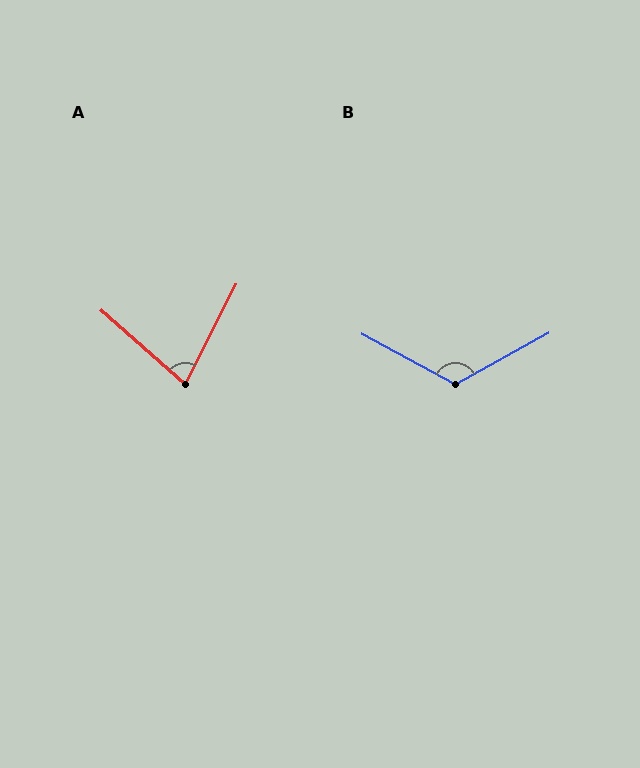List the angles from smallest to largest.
A (75°), B (123°).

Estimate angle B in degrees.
Approximately 123 degrees.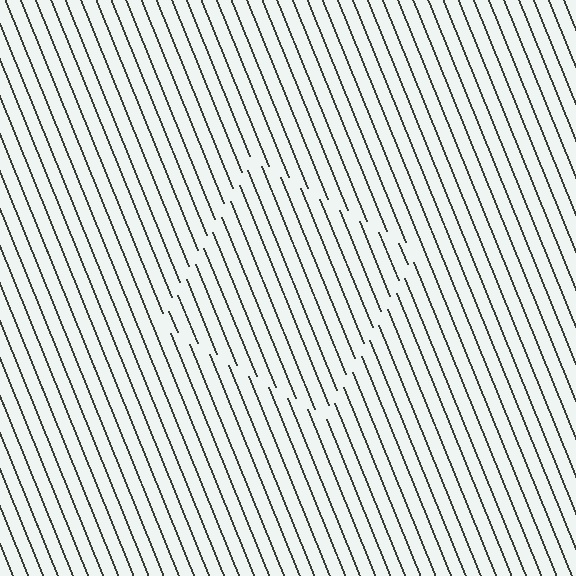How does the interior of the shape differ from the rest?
The interior of the shape contains the same grating, shifted by half a period — the contour is defined by the phase discontinuity where line-ends from the inner and outer gratings abut.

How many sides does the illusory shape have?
4 sides — the line-ends trace a square.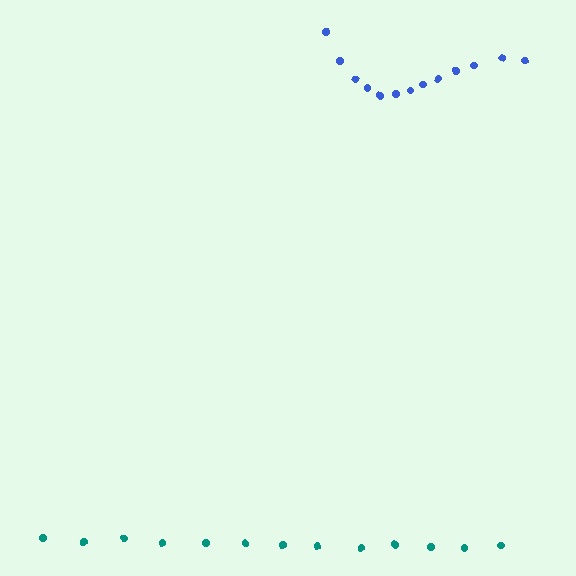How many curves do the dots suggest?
There are 2 distinct paths.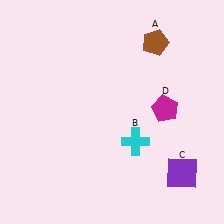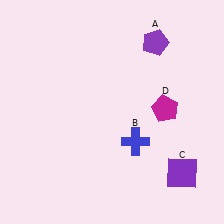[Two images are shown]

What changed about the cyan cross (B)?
In Image 1, B is cyan. In Image 2, it changed to blue.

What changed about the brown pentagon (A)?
In Image 1, A is brown. In Image 2, it changed to purple.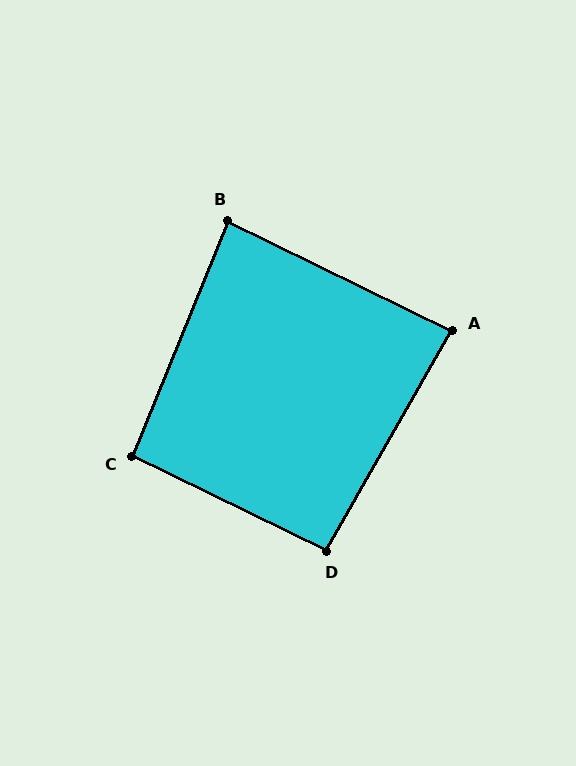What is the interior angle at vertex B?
Approximately 86 degrees (approximately right).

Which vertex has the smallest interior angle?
A, at approximately 86 degrees.